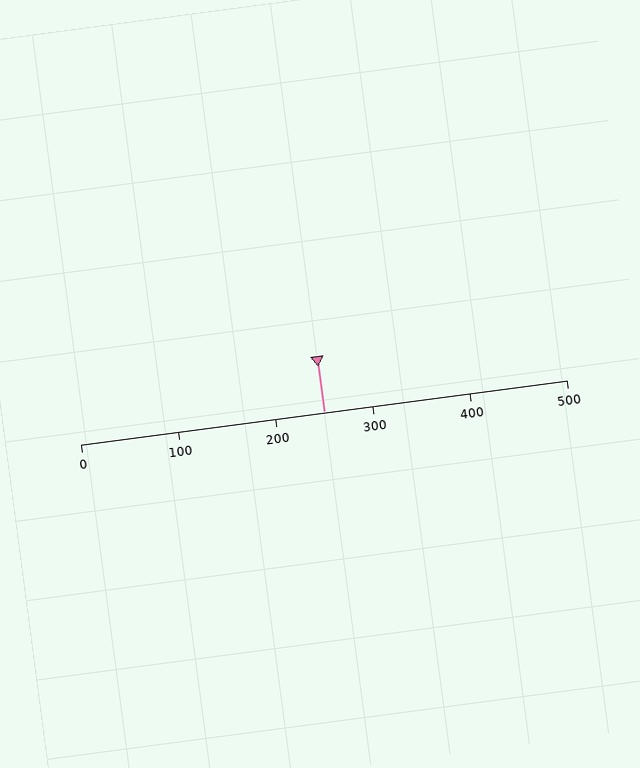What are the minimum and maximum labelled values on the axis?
The axis runs from 0 to 500.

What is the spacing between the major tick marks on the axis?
The major ticks are spaced 100 apart.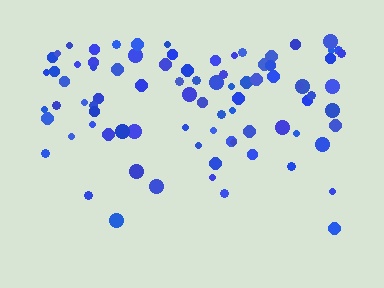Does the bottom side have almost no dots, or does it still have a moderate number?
Still a moderate number, just noticeably fewer than the top.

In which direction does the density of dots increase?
From bottom to top, with the top side densest.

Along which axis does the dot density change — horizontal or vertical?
Vertical.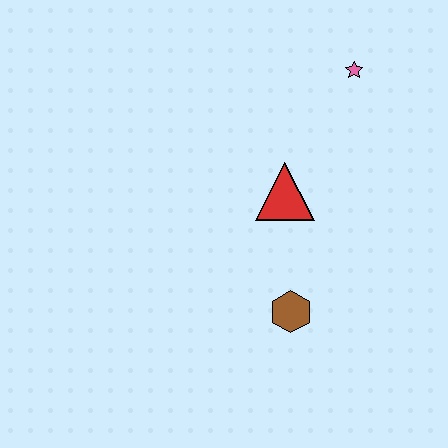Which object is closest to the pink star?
The red triangle is closest to the pink star.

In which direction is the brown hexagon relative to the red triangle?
The brown hexagon is below the red triangle.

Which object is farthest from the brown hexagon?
The pink star is farthest from the brown hexagon.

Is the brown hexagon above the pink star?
No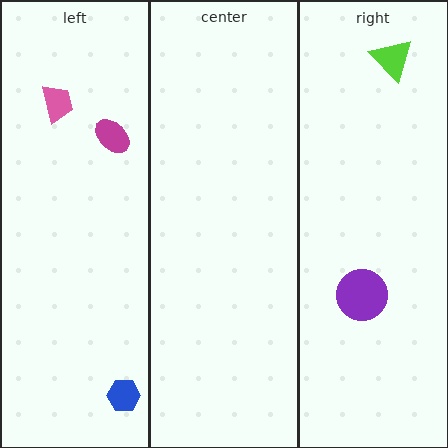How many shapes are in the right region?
2.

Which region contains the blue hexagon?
The left region.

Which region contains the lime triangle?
The right region.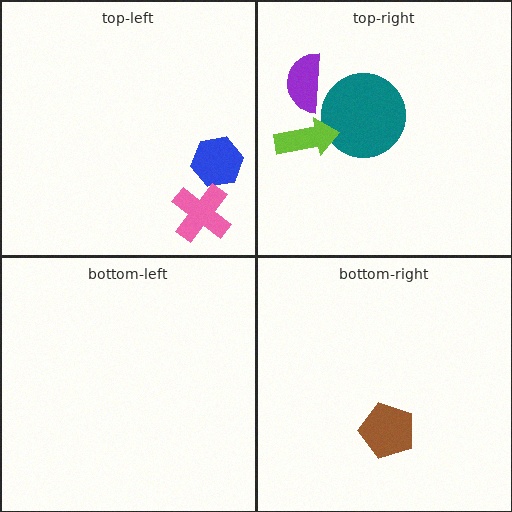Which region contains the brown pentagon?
The bottom-right region.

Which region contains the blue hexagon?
The top-left region.